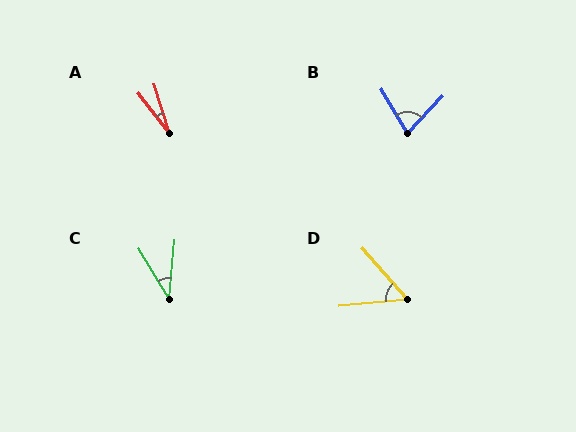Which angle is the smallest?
A, at approximately 20 degrees.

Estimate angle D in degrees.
Approximately 54 degrees.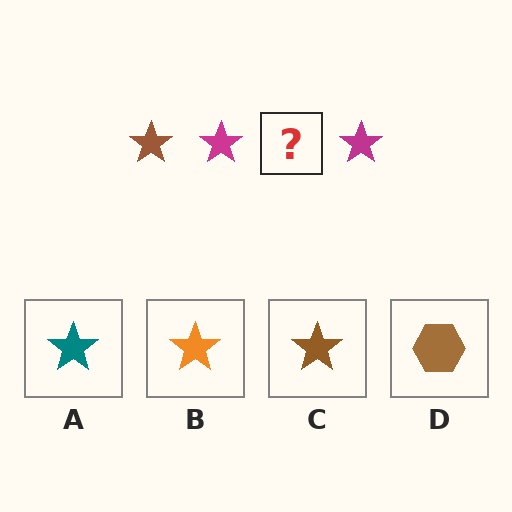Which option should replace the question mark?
Option C.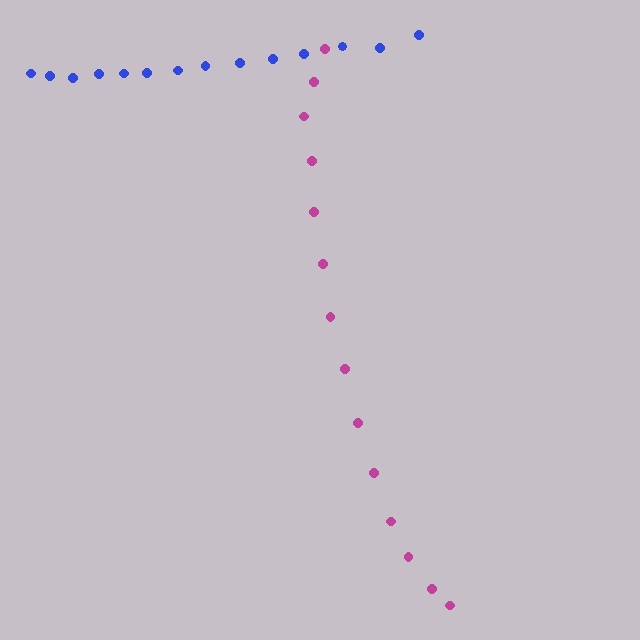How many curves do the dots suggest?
There are 2 distinct paths.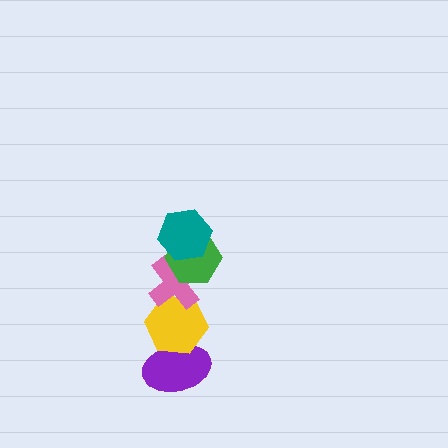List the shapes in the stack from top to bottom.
From top to bottom: the teal hexagon, the green hexagon, the pink cross, the yellow hexagon, the purple ellipse.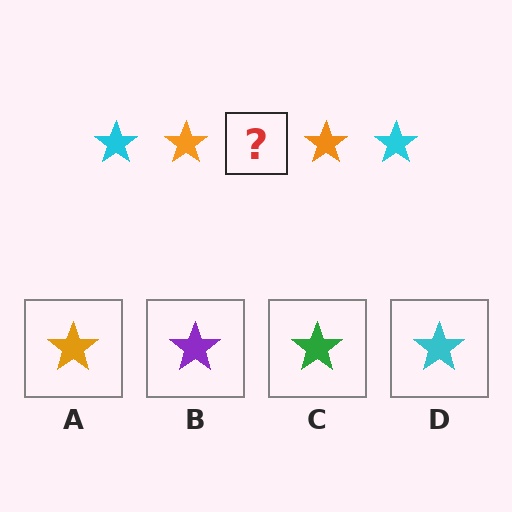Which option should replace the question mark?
Option D.